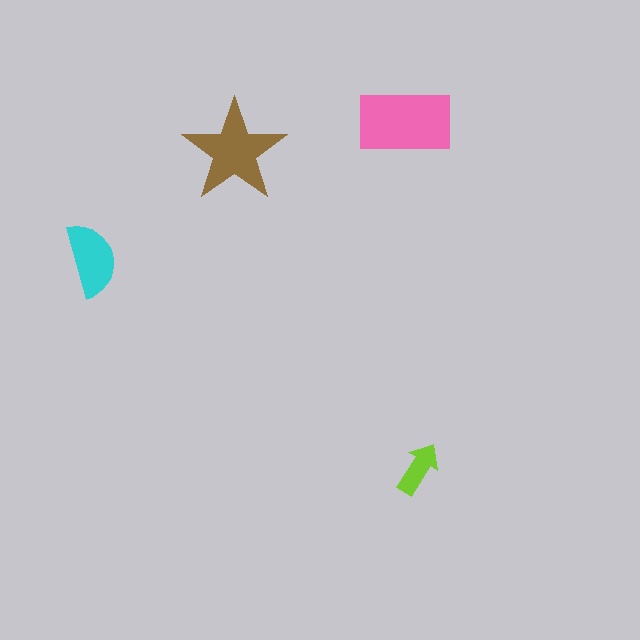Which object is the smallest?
The lime arrow.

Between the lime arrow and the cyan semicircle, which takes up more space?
The cyan semicircle.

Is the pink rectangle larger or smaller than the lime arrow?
Larger.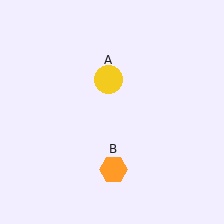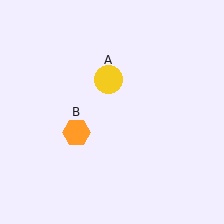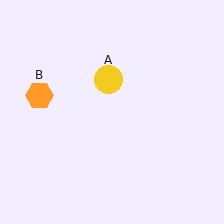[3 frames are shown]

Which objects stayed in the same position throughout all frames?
Yellow circle (object A) remained stationary.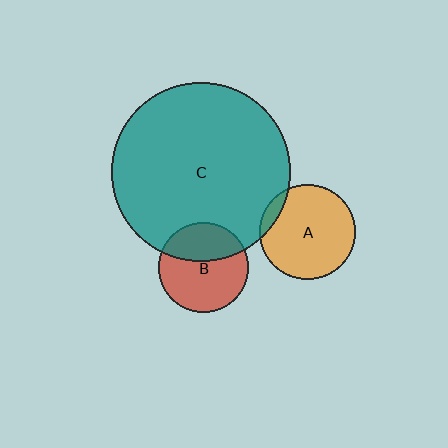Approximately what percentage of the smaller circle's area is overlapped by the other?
Approximately 10%.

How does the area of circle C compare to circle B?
Approximately 3.9 times.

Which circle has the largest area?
Circle C (teal).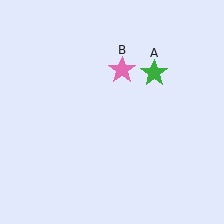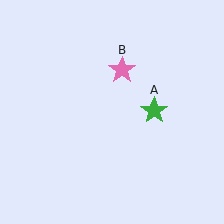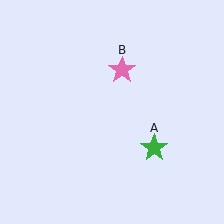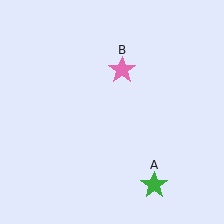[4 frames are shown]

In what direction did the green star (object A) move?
The green star (object A) moved down.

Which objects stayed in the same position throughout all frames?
Pink star (object B) remained stationary.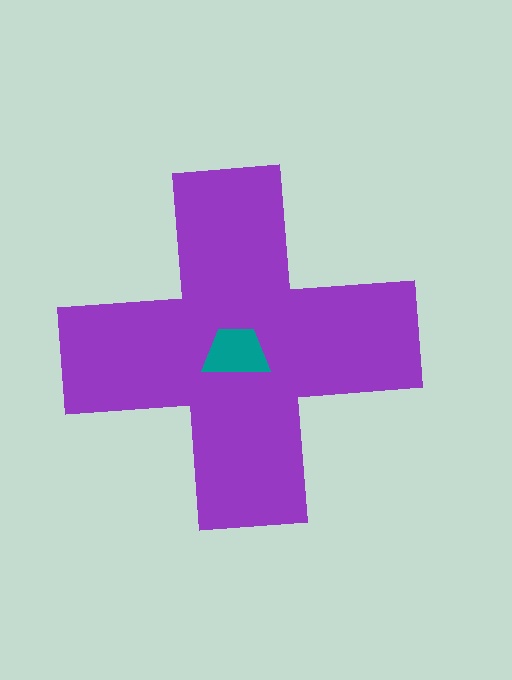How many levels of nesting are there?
2.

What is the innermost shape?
The teal trapezoid.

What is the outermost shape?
The purple cross.